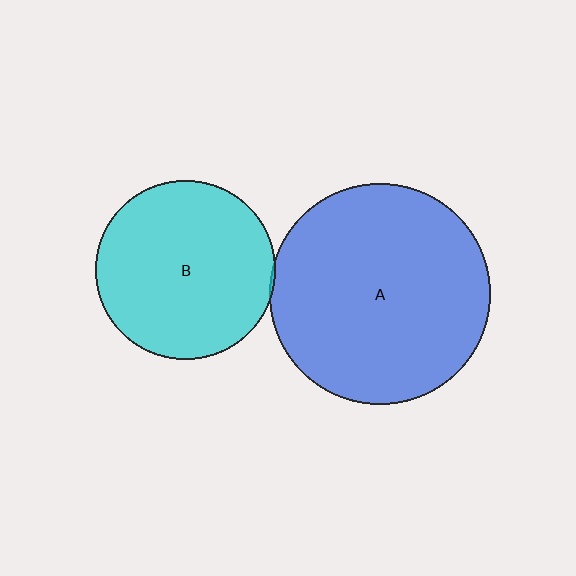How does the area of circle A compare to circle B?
Approximately 1.5 times.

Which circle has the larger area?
Circle A (blue).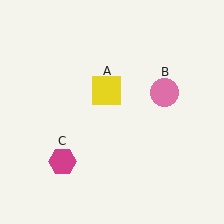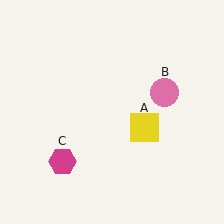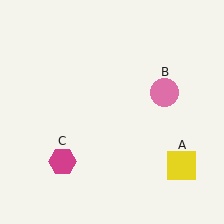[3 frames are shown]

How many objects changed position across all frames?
1 object changed position: yellow square (object A).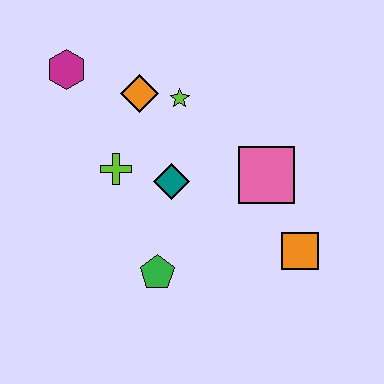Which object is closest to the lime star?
The orange diamond is closest to the lime star.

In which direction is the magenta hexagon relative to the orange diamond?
The magenta hexagon is to the left of the orange diamond.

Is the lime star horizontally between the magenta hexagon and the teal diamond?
No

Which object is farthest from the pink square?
The magenta hexagon is farthest from the pink square.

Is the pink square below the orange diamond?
Yes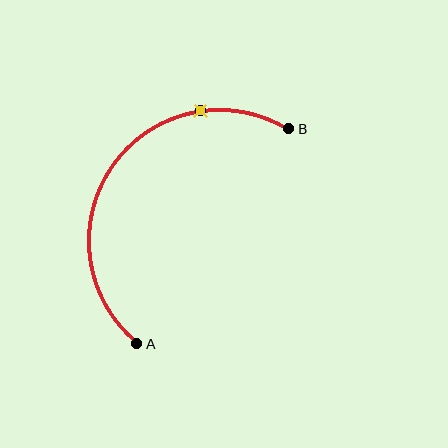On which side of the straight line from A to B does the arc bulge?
The arc bulges above and to the left of the straight line connecting A and B.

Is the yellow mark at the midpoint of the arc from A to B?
No. The yellow mark lies on the arc but is closer to endpoint B. The arc midpoint would be at the point on the curve equidistant along the arc from both A and B.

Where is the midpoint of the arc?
The arc midpoint is the point on the curve farthest from the straight line joining A and B. It sits above and to the left of that line.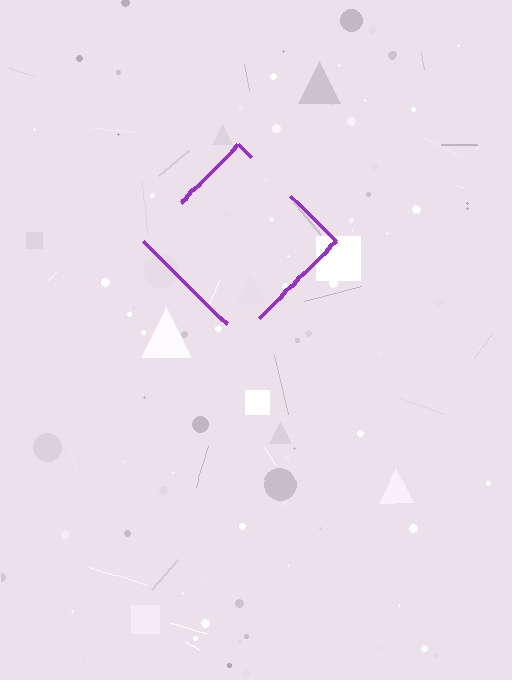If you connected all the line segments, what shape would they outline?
They would outline a diamond.